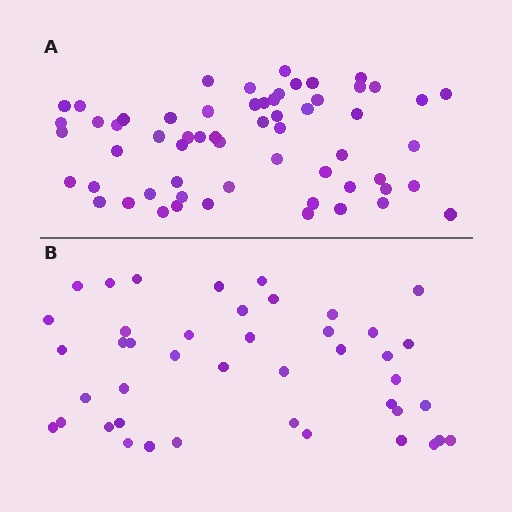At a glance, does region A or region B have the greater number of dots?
Region A (the top region) has more dots.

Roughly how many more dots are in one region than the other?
Region A has approximately 15 more dots than region B.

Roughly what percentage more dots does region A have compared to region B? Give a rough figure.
About 40% more.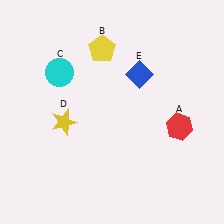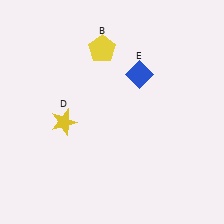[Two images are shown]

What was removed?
The red hexagon (A), the cyan circle (C) were removed in Image 2.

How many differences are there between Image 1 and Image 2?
There are 2 differences between the two images.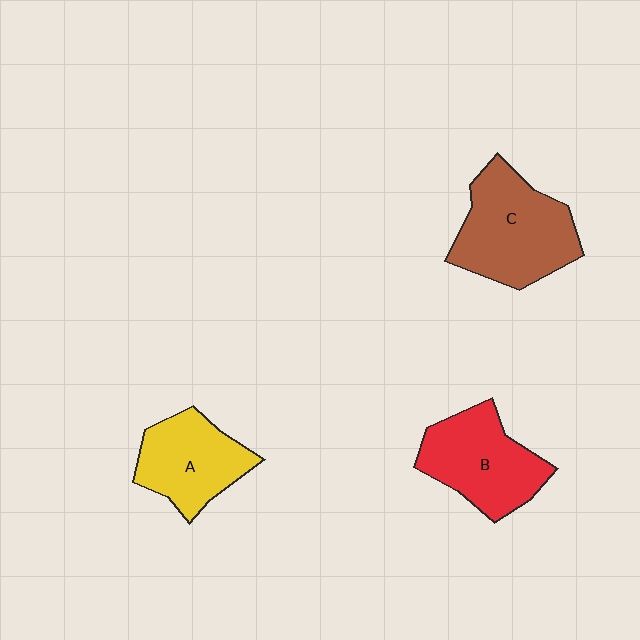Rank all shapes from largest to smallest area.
From largest to smallest: C (brown), B (red), A (yellow).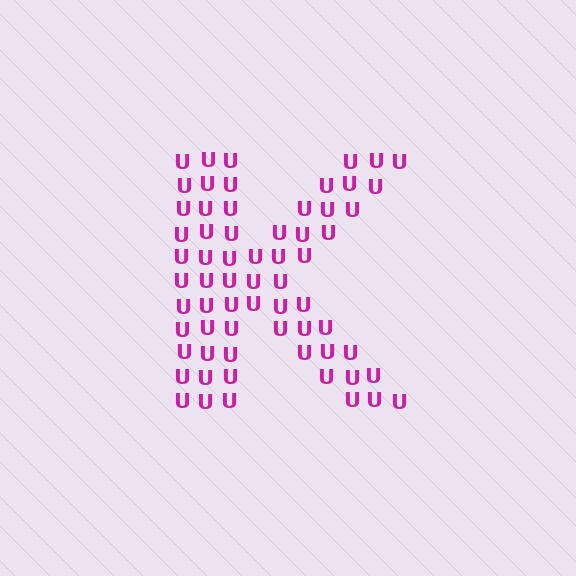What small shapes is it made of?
It is made of small letter U's.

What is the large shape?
The large shape is the letter K.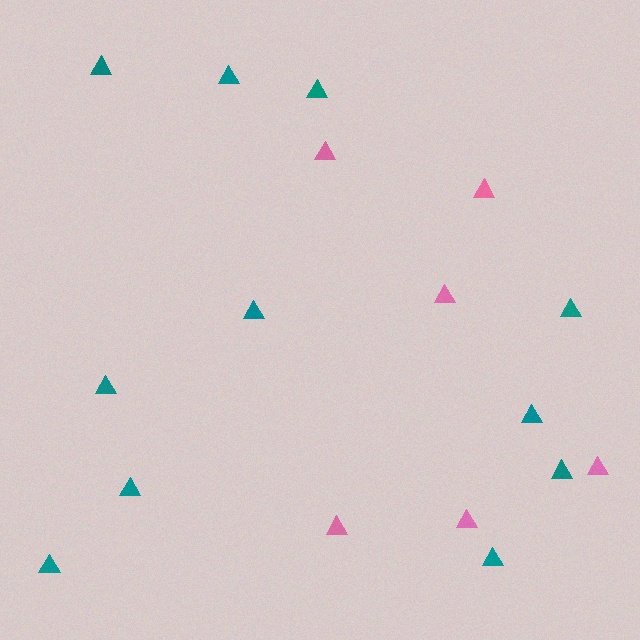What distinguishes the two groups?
There are 2 groups: one group of teal triangles (11) and one group of pink triangles (6).